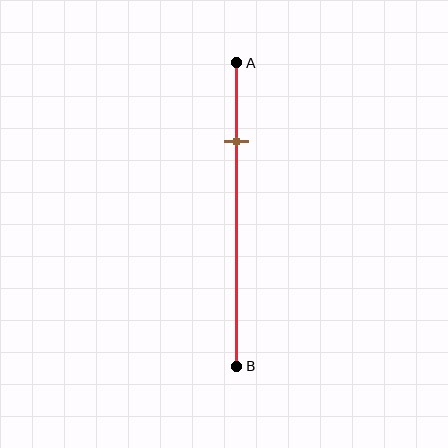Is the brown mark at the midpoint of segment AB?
No, the mark is at about 25% from A, not at the 50% midpoint.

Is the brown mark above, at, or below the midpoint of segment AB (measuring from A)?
The brown mark is above the midpoint of segment AB.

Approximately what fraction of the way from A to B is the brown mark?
The brown mark is approximately 25% of the way from A to B.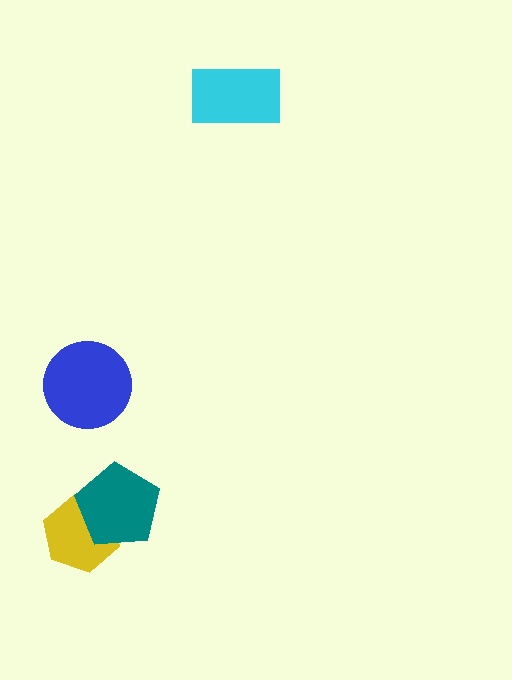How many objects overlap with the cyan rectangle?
0 objects overlap with the cyan rectangle.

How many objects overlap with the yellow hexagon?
1 object overlaps with the yellow hexagon.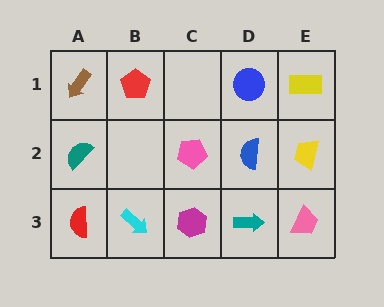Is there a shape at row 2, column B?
No, that cell is empty.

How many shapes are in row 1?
4 shapes.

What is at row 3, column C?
A magenta hexagon.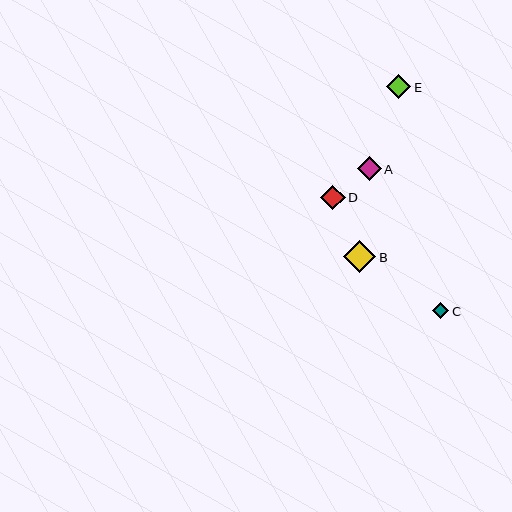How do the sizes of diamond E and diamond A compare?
Diamond E and diamond A are approximately the same size.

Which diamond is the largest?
Diamond B is the largest with a size of approximately 32 pixels.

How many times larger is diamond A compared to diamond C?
Diamond A is approximately 1.5 times the size of diamond C.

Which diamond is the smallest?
Diamond C is the smallest with a size of approximately 16 pixels.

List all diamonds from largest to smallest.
From largest to smallest: B, D, E, A, C.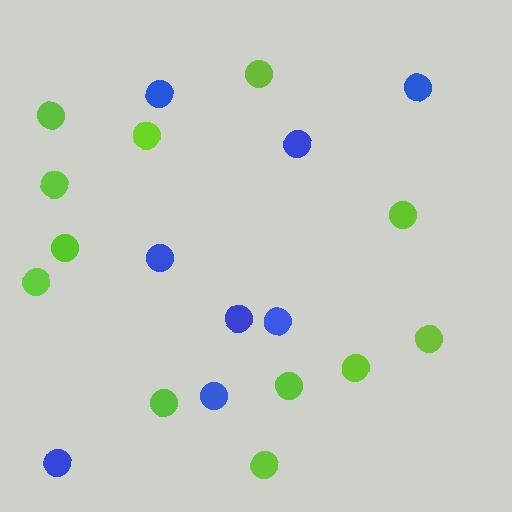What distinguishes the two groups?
There are 2 groups: one group of lime circles (12) and one group of blue circles (8).